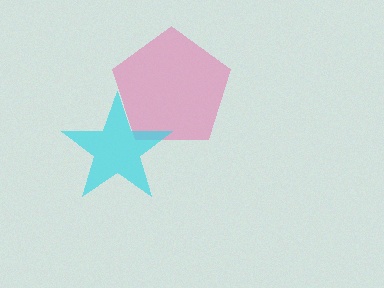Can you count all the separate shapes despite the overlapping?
Yes, there are 2 separate shapes.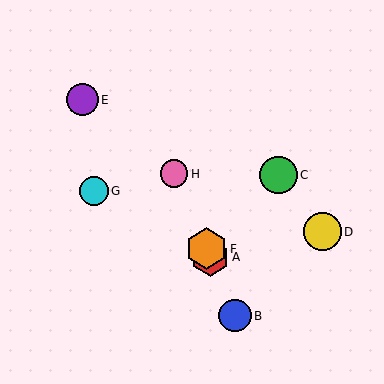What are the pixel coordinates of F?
Object F is at (206, 249).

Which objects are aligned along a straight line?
Objects A, B, F, H are aligned along a straight line.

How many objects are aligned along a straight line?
4 objects (A, B, F, H) are aligned along a straight line.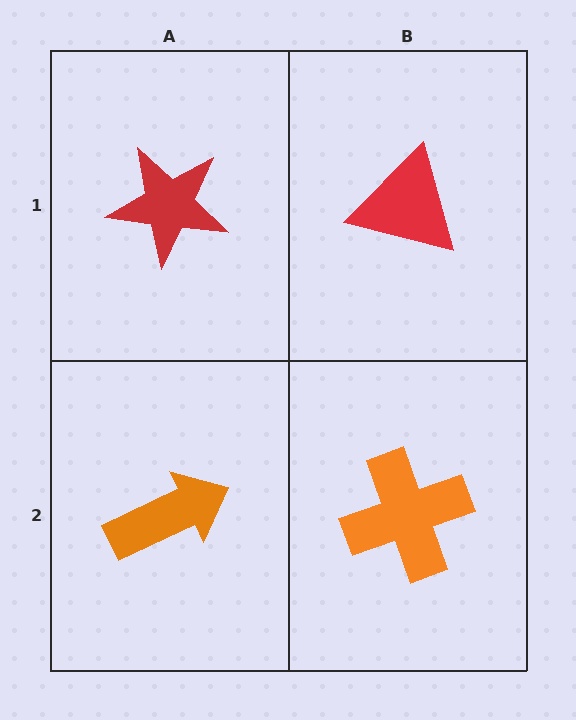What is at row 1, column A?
A red star.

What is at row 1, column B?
A red triangle.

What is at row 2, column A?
An orange arrow.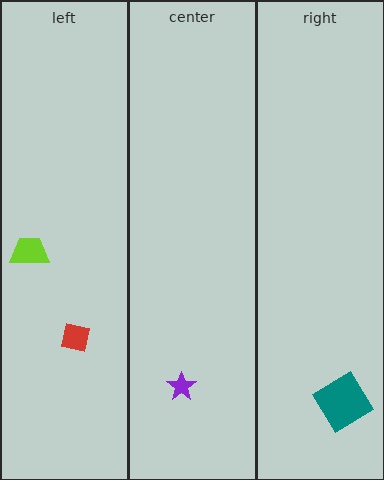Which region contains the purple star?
The center region.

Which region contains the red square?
The left region.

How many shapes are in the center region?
1.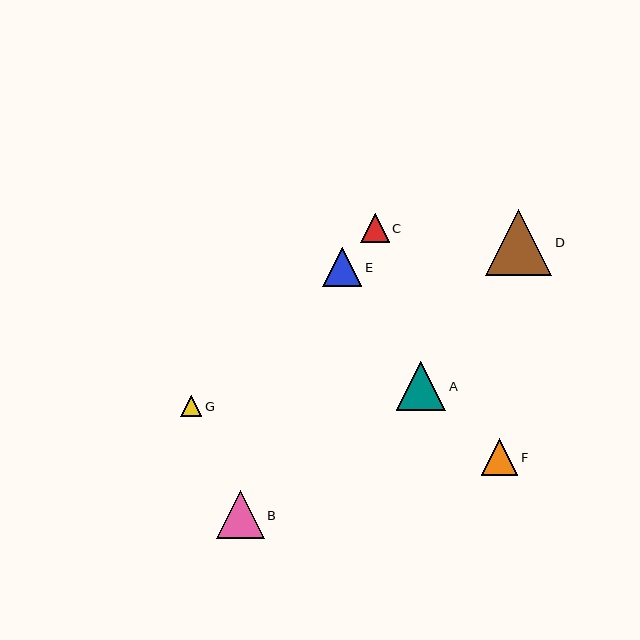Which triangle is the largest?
Triangle D is the largest with a size of approximately 66 pixels.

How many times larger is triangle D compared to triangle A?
Triangle D is approximately 1.3 times the size of triangle A.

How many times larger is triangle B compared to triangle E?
Triangle B is approximately 1.2 times the size of triangle E.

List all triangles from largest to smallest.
From largest to smallest: D, A, B, E, F, C, G.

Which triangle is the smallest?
Triangle G is the smallest with a size of approximately 21 pixels.